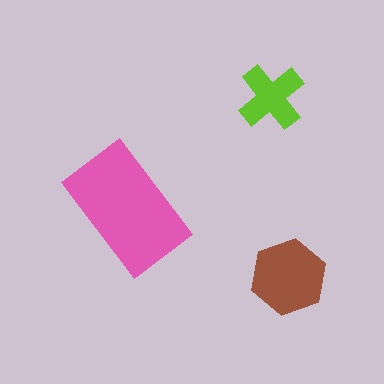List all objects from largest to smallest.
The pink rectangle, the brown hexagon, the lime cross.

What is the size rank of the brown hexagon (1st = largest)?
2nd.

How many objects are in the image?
There are 3 objects in the image.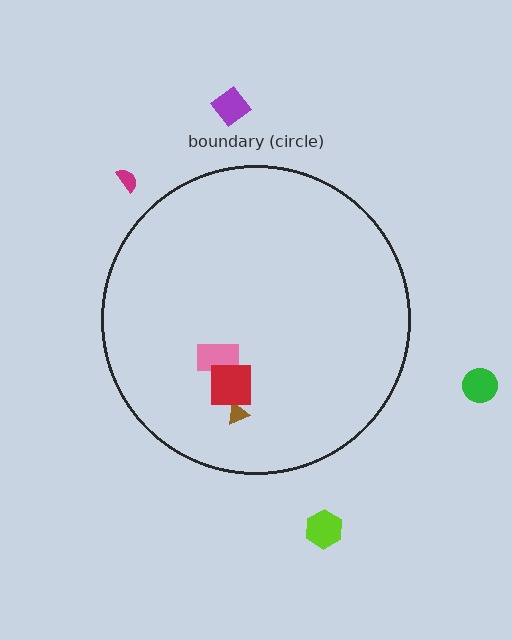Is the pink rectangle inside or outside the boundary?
Inside.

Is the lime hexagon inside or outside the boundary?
Outside.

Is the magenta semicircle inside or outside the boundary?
Outside.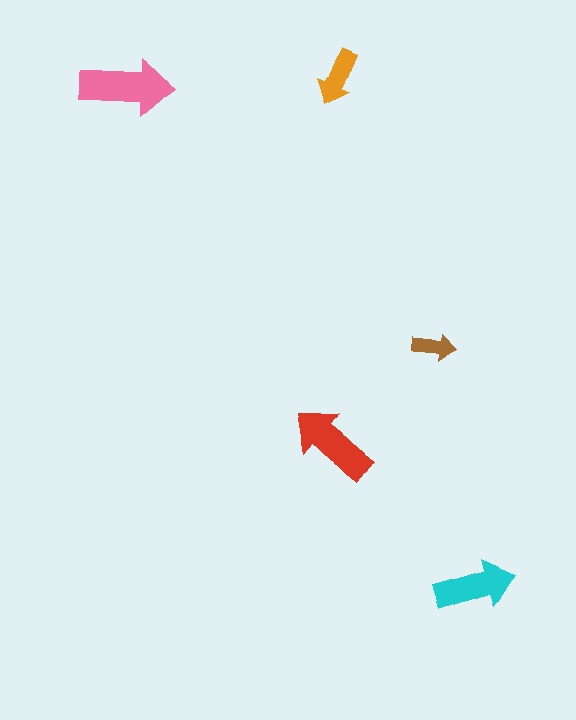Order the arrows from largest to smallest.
the pink one, the red one, the cyan one, the orange one, the brown one.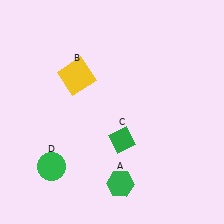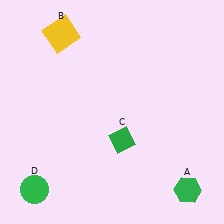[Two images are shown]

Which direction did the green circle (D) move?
The green circle (D) moved down.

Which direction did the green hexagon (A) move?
The green hexagon (A) moved right.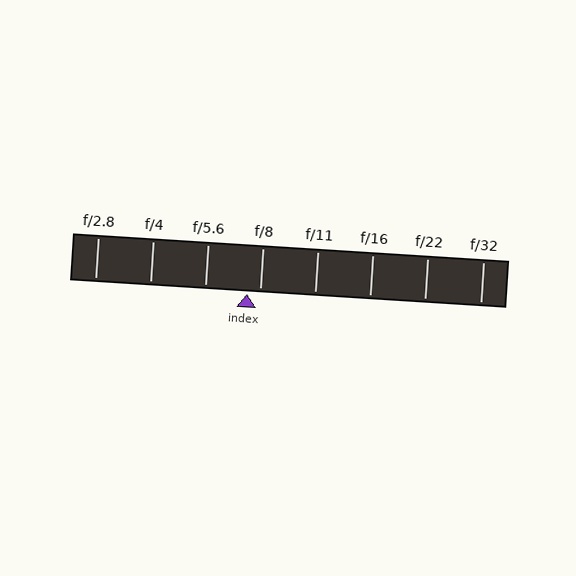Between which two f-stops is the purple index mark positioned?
The index mark is between f/5.6 and f/8.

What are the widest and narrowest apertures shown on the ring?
The widest aperture shown is f/2.8 and the narrowest is f/32.